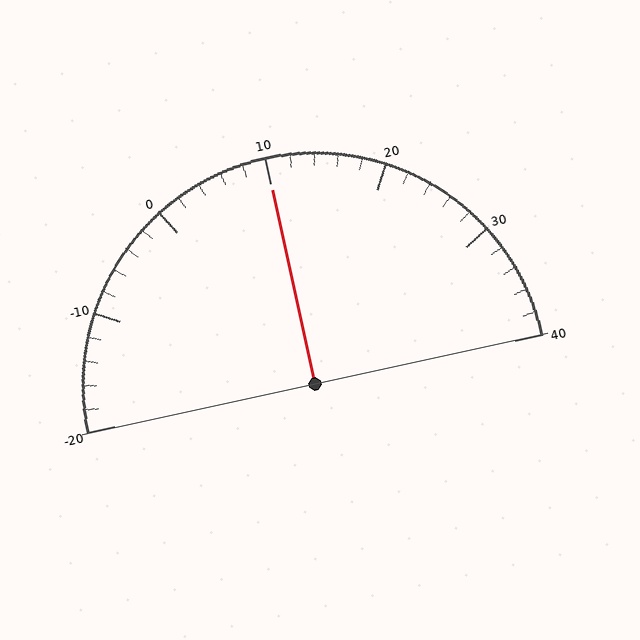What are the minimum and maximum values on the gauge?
The gauge ranges from -20 to 40.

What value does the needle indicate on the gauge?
The needle indicates approximately 10.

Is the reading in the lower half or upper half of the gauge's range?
The reading is in the upper half of the range (-20 to 40).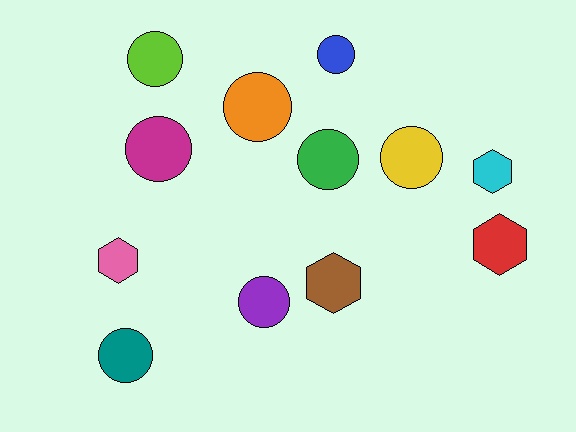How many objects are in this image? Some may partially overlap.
There are 12 objects.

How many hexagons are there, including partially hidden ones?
There are 4 hexagons.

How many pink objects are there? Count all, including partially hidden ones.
There is 1 pink object.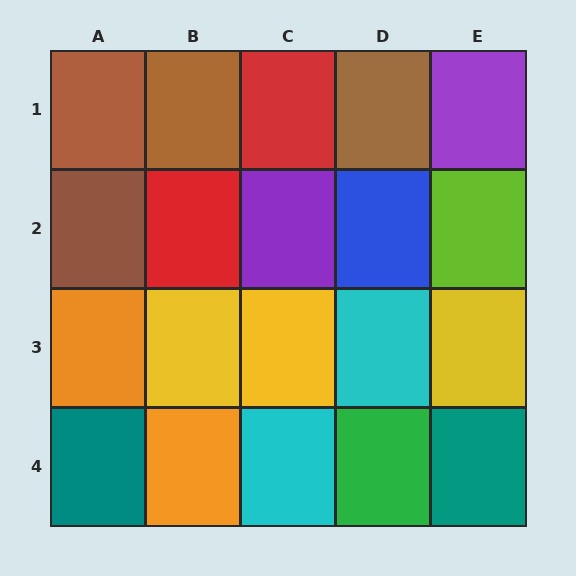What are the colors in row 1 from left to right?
Brown, brown, red, brown, purple.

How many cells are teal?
2 cells are teal.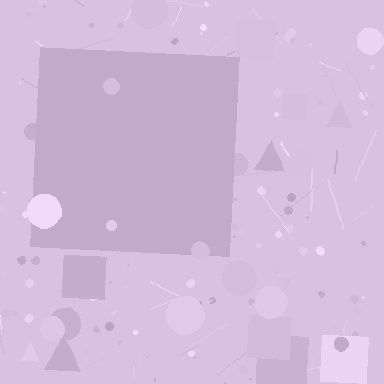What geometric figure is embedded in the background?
A square is embedded in the background.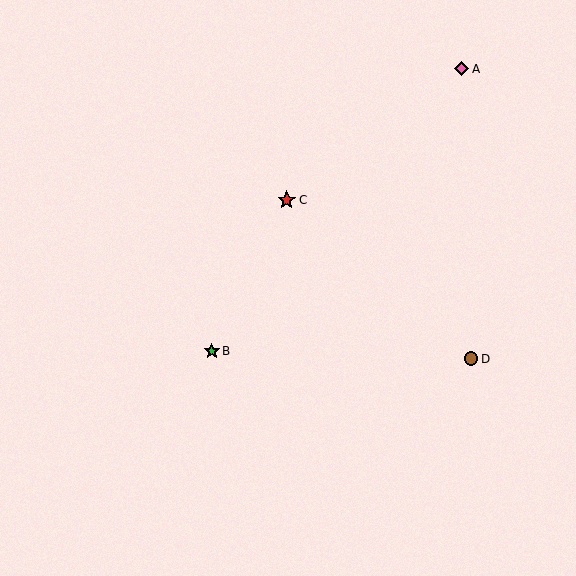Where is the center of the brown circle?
The center of the brown circle is at (472, 358).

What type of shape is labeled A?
Shape A is a pink diamond.